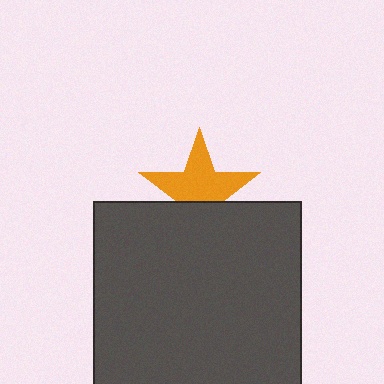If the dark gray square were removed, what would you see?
You would see the complete orange star.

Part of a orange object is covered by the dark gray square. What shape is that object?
It is a star.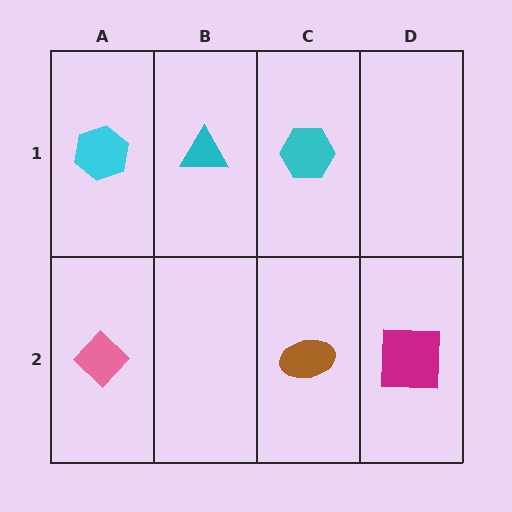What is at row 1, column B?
A cyan triangle.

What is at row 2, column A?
A pink diamond.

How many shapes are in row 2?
3 shapes.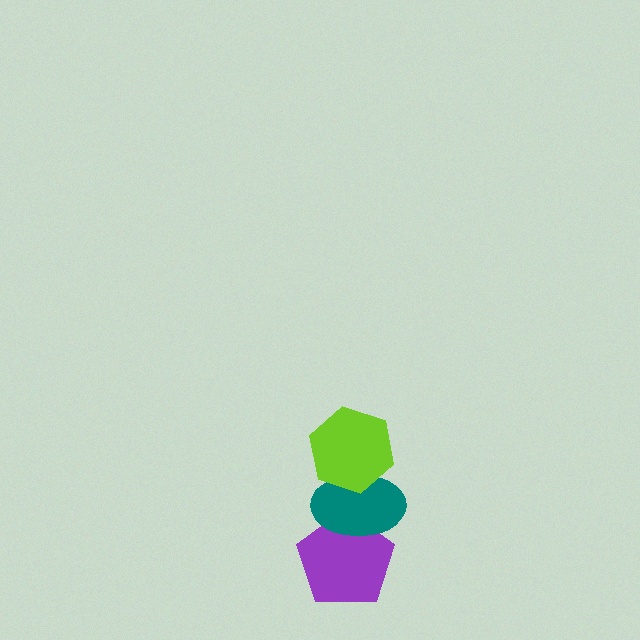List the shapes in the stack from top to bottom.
From top to bottom: the lime hexagon, the teal ellipse, the purple pentagon.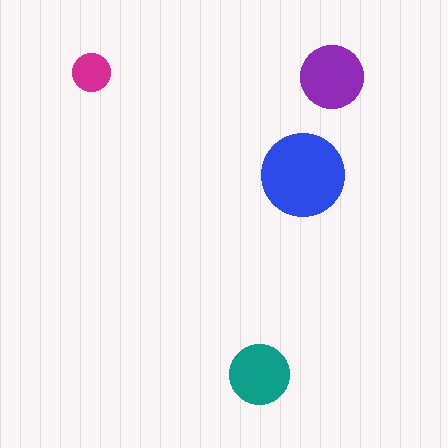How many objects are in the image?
There are 4 objects in the image.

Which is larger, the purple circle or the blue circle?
The blue one.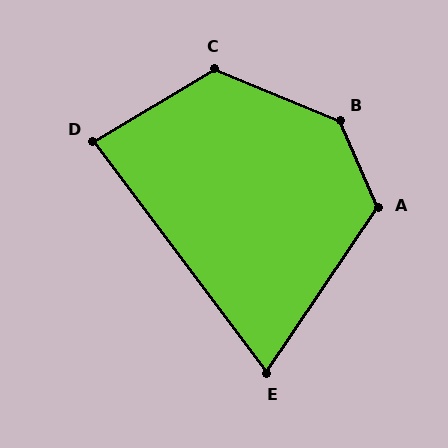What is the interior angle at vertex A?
Approximately 122 degrees (obtuse).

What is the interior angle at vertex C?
Approximately 127 degrees (obtuse).